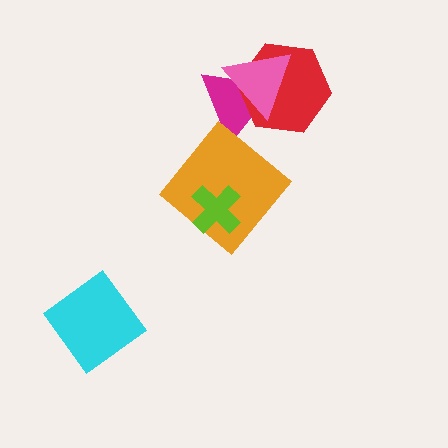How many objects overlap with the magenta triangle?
2 objects overlap with the magenta triangle.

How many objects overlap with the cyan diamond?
0 objects overlap with the cyan diamond.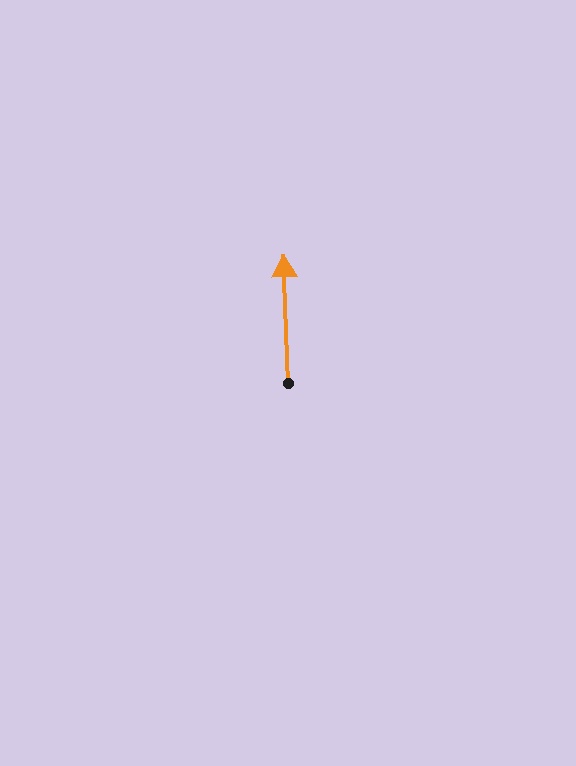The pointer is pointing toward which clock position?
Roughly 12 o'clock.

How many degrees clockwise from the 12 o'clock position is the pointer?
Approximately 358 degrees.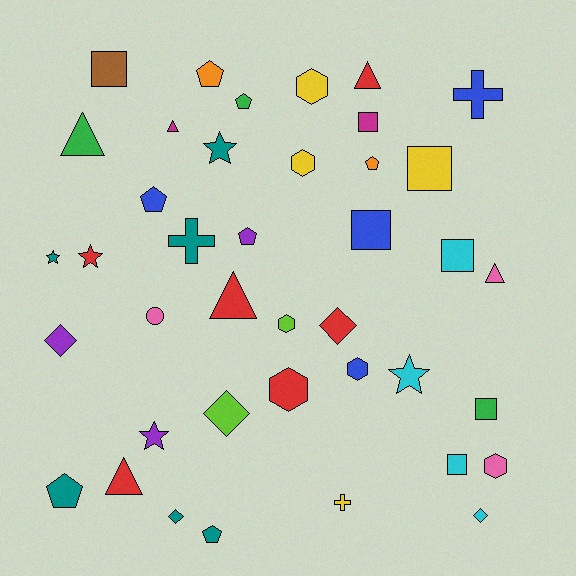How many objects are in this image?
There are 40 objects.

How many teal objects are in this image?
There are 6 teal objects.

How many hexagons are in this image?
There are 6 hexagons.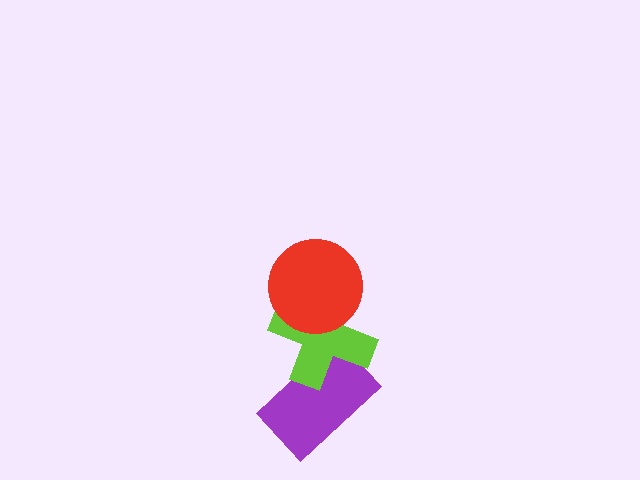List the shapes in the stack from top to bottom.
From top to bottom: the red circle, the lime cross, the purple rectangle.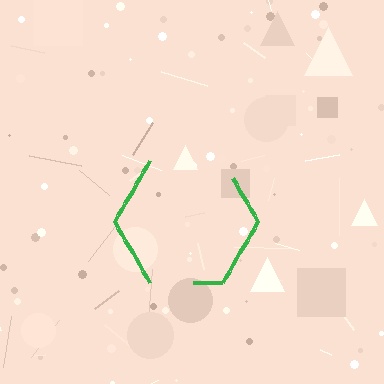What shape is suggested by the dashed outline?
The dashed outline suggests a hexagon.